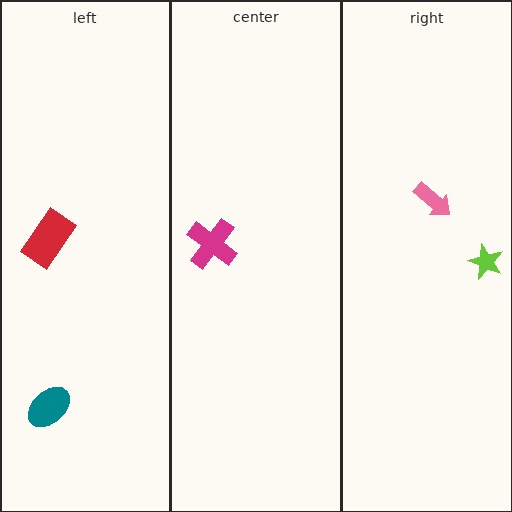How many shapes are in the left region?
2.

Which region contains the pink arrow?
The right region.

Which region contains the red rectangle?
The left region.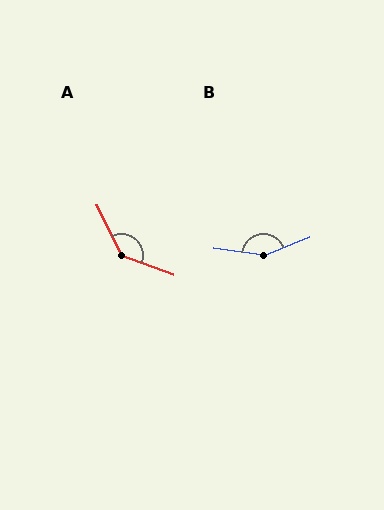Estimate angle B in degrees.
Approximately 150 degrees.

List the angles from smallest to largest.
A (136°), B (150°).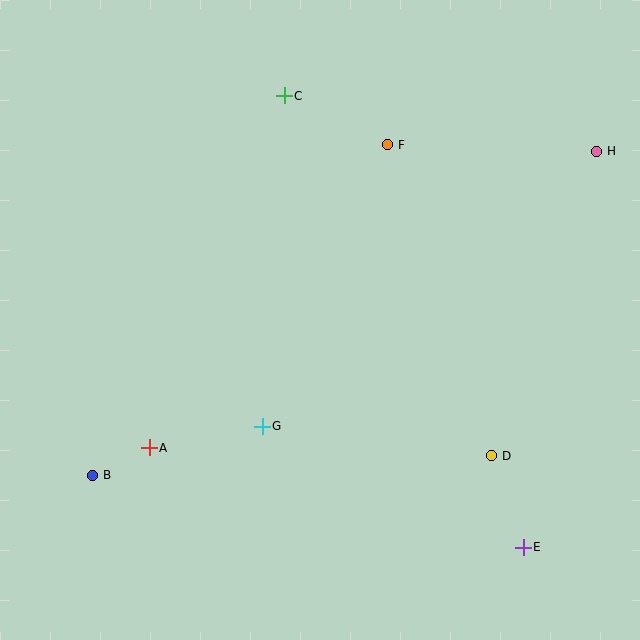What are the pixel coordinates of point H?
Point H is at (597, 151).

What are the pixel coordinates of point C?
Point C is at (284, 96).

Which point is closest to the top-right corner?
Point H is closest to the top-right corner.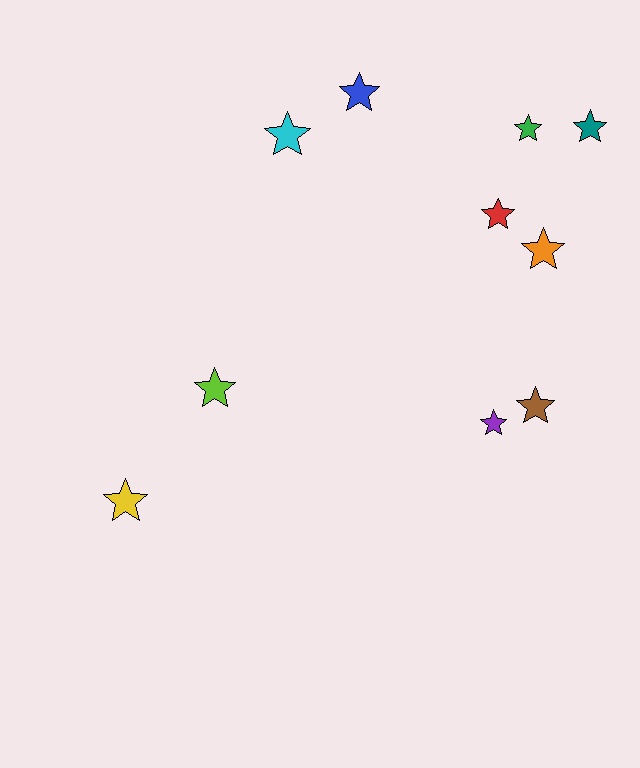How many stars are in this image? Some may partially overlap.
There are 10 stars.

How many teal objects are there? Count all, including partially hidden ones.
There is 1 teal object.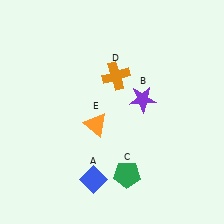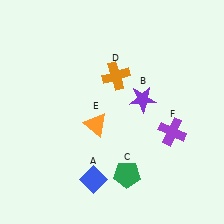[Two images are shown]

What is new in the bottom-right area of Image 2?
A purple cross (F) was added in the bottom-right area of Image 2.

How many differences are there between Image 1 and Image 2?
There is 1 difference between the two images.